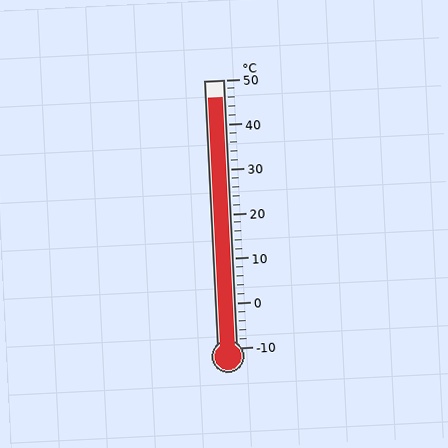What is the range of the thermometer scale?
The thermometer scale ranges from -10°C to 50°C.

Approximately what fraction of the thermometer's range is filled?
The thermometer is filled to approximately 95% of its range.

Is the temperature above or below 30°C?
The temperature is above 30°C.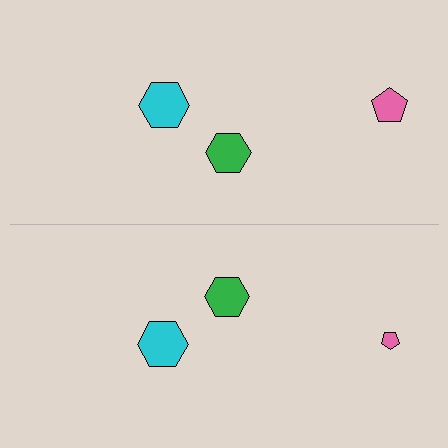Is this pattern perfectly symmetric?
No, the pattern is not perfectly symmetric. The pink pentagon on the bottom side has a different size than its mirror counterpart.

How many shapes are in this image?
There are 6 shapes in this image.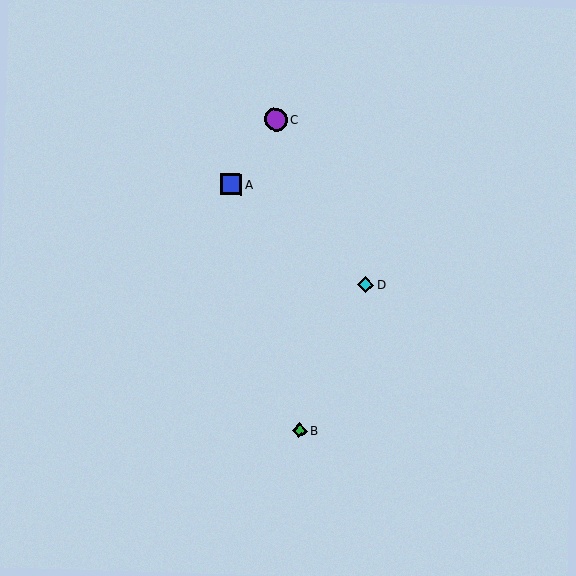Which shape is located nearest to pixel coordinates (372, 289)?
The cyan diamond (labeled D) at (366, 285) is nearest to that location.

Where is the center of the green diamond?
The center of the green diamond is at (299, 431).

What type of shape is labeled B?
Shape B is a green diamond.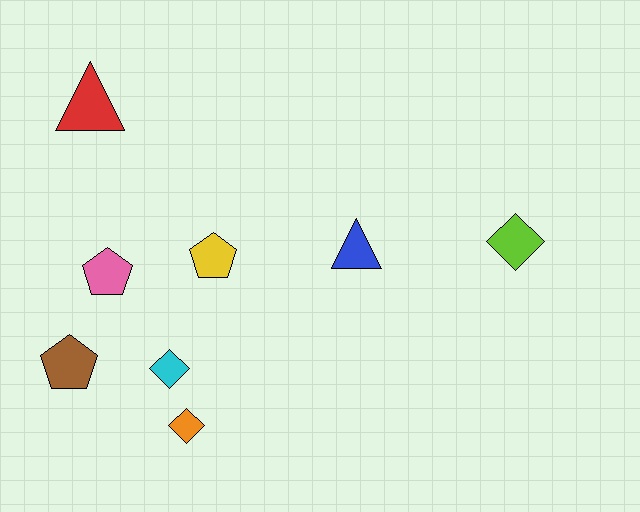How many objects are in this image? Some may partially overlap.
There are 8 objects.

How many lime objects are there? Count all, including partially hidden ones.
There is 1 lime object.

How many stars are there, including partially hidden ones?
There are no stars.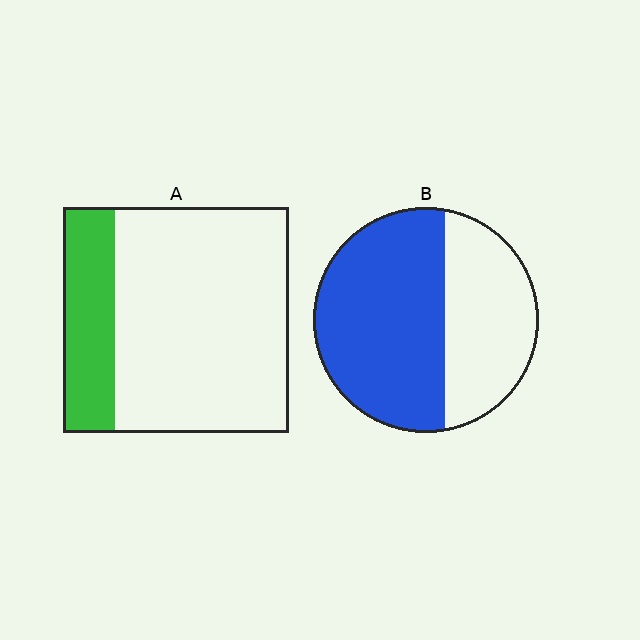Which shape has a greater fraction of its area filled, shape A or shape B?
Shape B.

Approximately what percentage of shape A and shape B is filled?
A is approximately 25% and B is approximately 60%.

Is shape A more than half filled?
No.